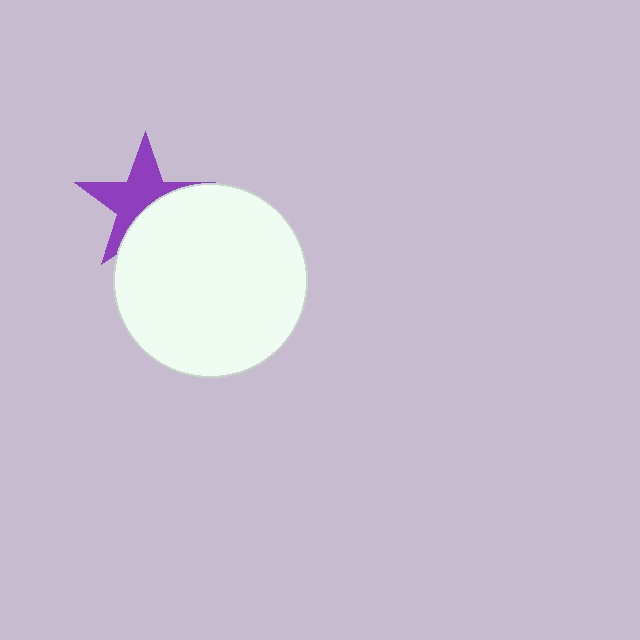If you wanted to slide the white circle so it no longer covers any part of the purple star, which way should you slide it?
Slide it down — that is the most direct way to separate the two shapes.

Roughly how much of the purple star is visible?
About half of it is visible (roughly 59%).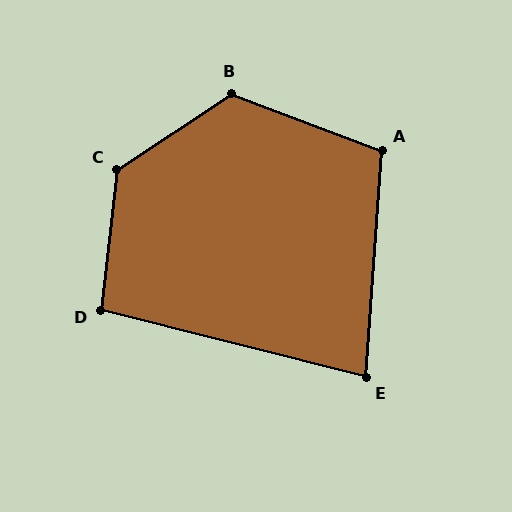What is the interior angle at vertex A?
Approximately 107 degrees (obtuse).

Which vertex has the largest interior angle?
C, at approximately 130 degrees.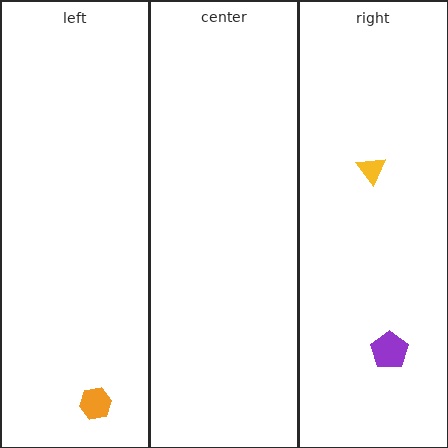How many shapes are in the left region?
1.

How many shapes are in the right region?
2.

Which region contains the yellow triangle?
The right region.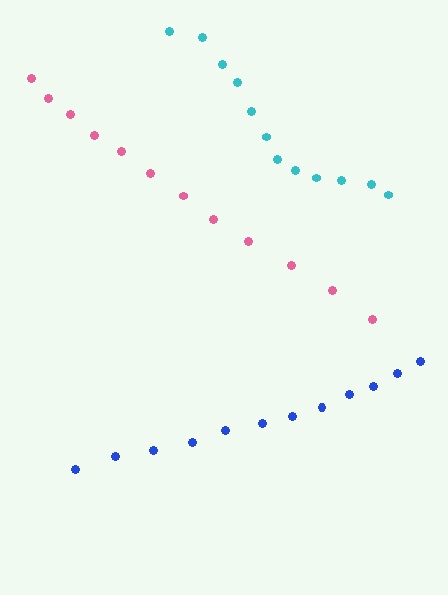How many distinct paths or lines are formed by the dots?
There are 3 distinct paths.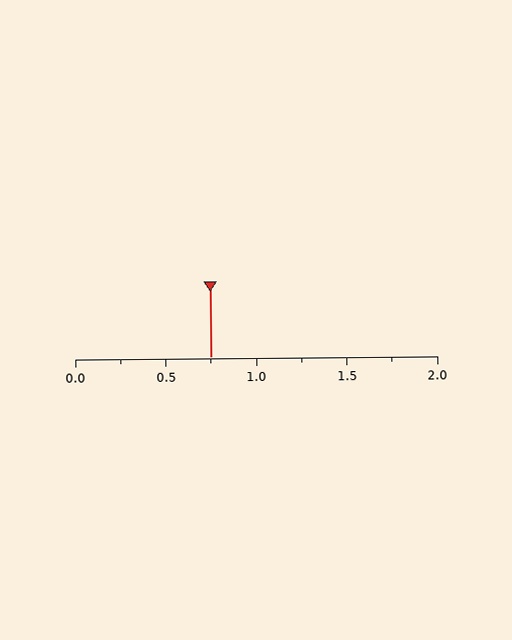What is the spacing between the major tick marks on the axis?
The major ticks are spaced 0.5 apart.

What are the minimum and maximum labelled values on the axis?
The axis runs from 0.0 to 2.0.